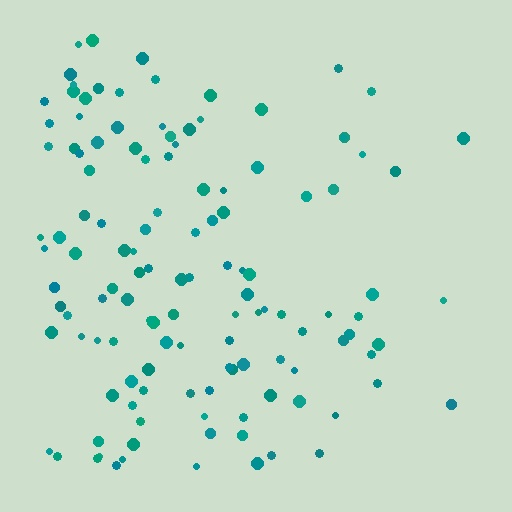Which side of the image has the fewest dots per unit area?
The right.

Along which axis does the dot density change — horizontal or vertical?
Horizontal.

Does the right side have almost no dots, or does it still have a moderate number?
Still a moderate number, just noticeably fewer than the left.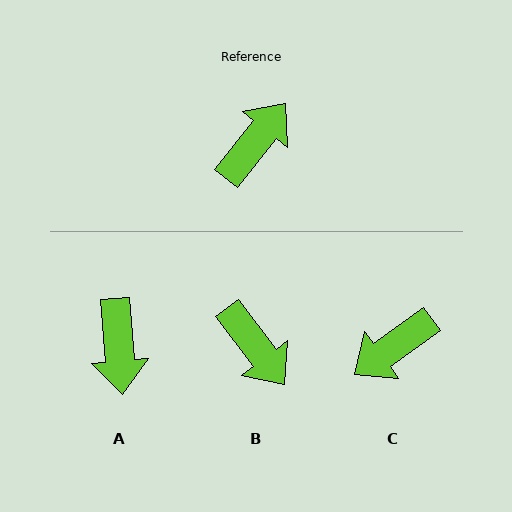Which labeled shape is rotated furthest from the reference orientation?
C, about 164 degrees away.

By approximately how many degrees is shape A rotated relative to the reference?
Approximately 137 degrees clockwise.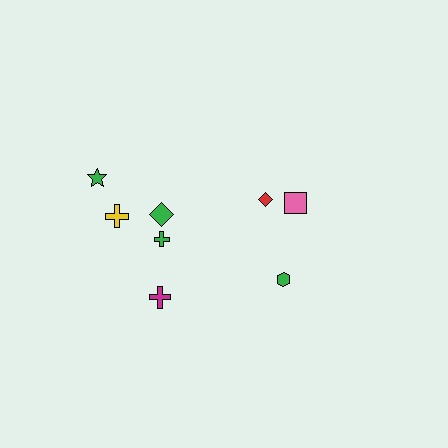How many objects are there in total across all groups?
There are 8 objects.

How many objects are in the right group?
There are 3 objects.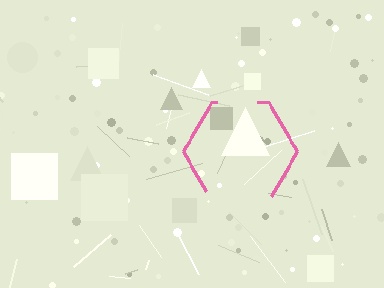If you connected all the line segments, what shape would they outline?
They would outline a hexagon.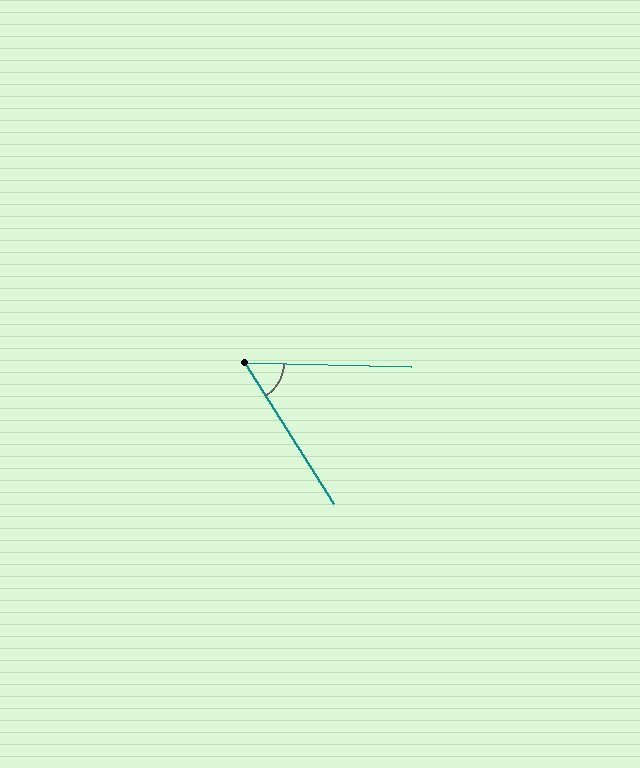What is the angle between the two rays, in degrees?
Approximately 57 degrees.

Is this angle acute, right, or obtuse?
It is acute.